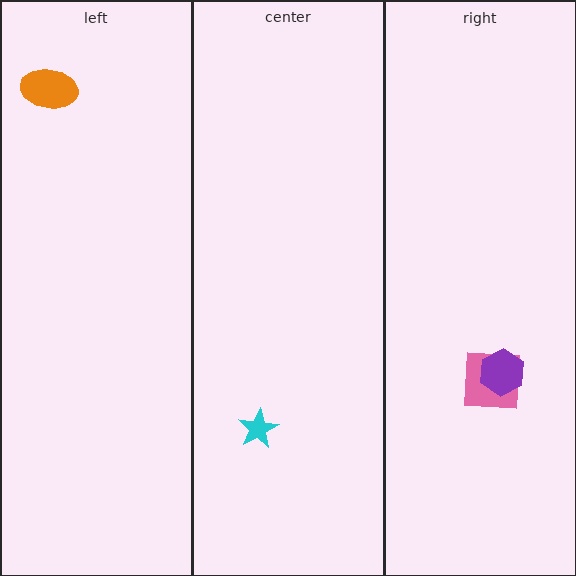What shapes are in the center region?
The cyan star.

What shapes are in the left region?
The orange ellipse.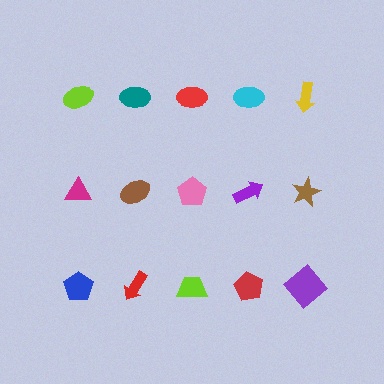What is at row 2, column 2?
A brown ellipse.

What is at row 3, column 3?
A lime trapezoid.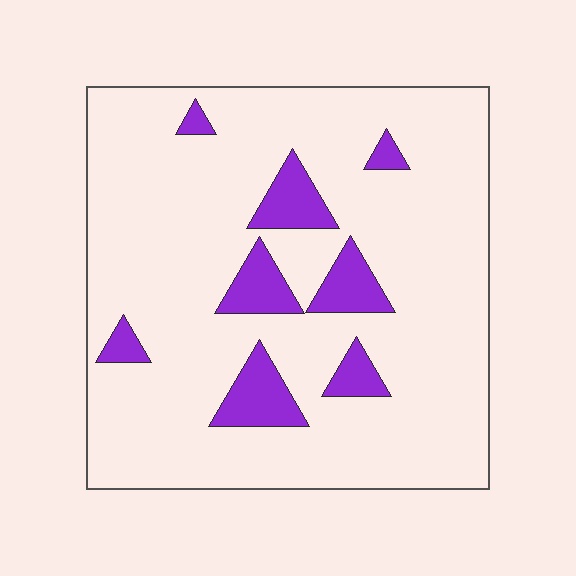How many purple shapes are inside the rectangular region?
8.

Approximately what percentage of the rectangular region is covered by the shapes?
Approximately 15%.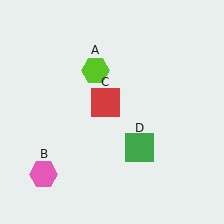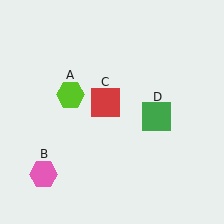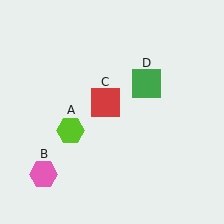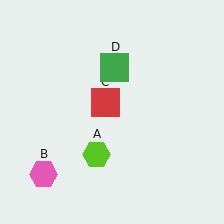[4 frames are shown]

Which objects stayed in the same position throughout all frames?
Pink hexagon (object B) and red square (object C) remained stationary.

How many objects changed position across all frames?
2 objects changed position: lime hexagon (object A), green square (object D).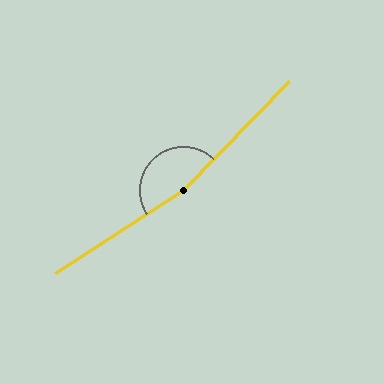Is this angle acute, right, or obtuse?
It is obtuse.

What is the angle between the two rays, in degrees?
Approximately 167 degrees.